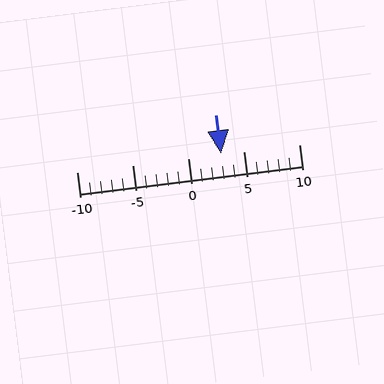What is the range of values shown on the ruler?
The ruler shows values from -10 to 10.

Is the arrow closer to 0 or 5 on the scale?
The arrow is closer to 5.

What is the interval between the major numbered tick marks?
The major tick marks are spaced 5 units apart.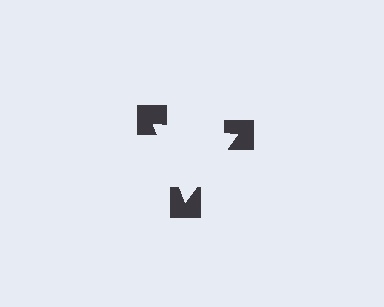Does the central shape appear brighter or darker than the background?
It typically appears slightly brighter than the background, even though no actual brightness change is drawn.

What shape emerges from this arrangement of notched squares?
An illusory triangle — its edges are inferred from the aligned wedge cuts in the notched squares, not physically drawn.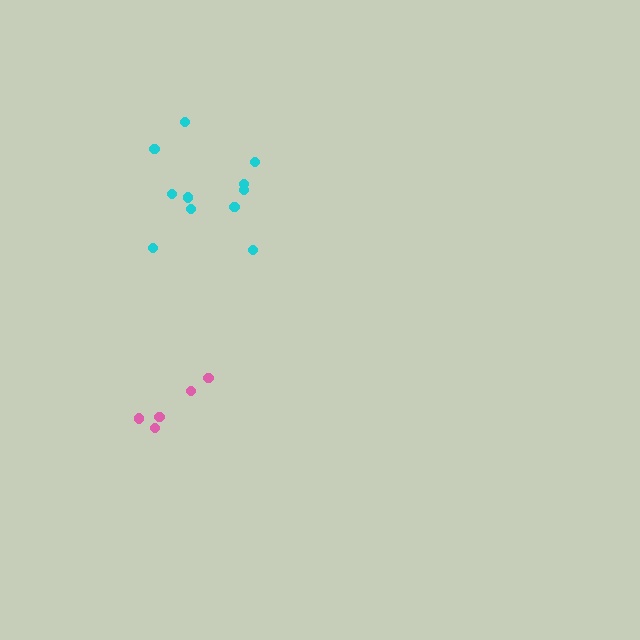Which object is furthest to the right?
The cyan cluster is rightmost.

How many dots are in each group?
Group 1: 11 dots, Group 2: 5 dots (16 total).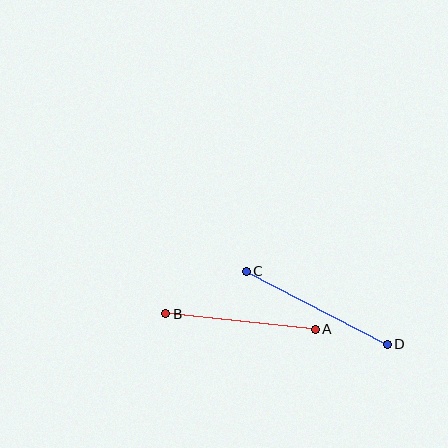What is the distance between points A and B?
The distance is approximately 151 pixels.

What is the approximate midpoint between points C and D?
The midpoint is at approximately (317, 308) pixels.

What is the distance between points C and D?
The distance is approximately 159 pixels.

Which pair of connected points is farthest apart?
Points C and D are farthest apart.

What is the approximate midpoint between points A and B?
The midpoint is at approximately (240, 322) pixels.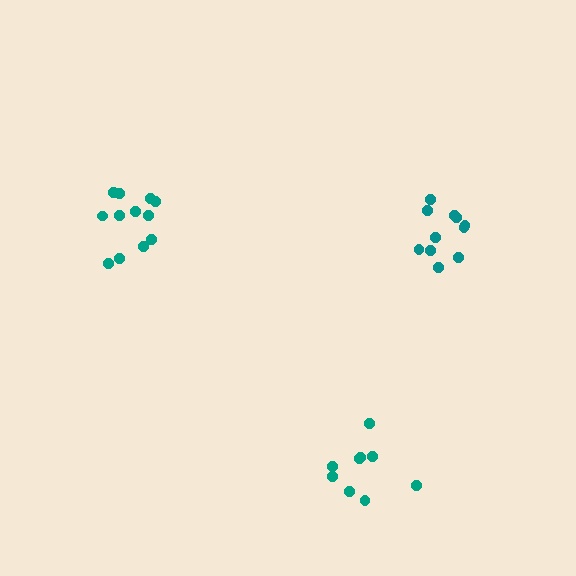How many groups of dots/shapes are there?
There are 3 groups.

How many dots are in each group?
Group 1: 9 dots, Group 2: 11 dots, Group 3: 12 dots (32 total).